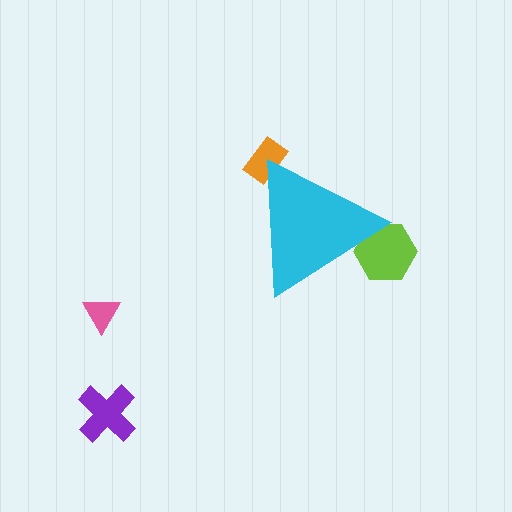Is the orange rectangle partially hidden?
Yes, the orange rectangle is partially hidden behind the cyan triangle.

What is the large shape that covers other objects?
A cyan triangle.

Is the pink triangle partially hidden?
No, the pink triangle is fully visible.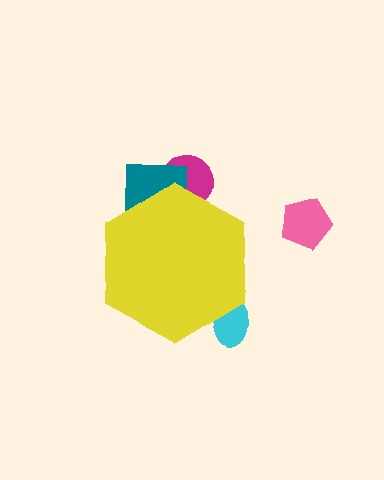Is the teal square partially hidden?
Yes, the teal square is partially hidden behind the yellow hexagon.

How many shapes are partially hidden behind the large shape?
3 shapes are partially hidden.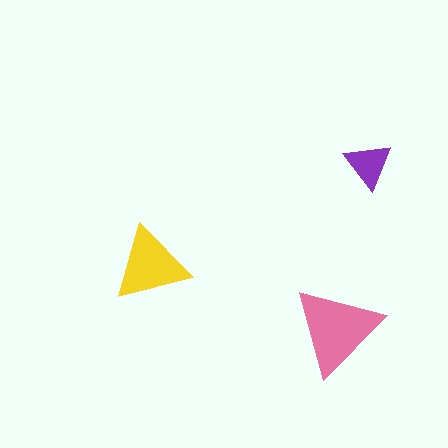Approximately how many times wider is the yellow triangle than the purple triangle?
About 1.5 times wider.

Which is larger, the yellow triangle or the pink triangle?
The pink one.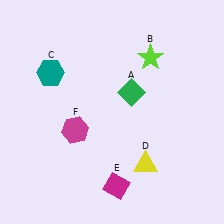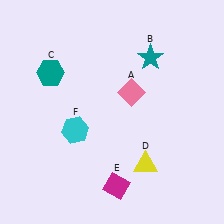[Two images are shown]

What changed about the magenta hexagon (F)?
In Image 1, F is magenta. In Image 2, it changed to cyan.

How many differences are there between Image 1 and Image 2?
There are 3 differences between the two images.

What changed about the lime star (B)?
In Image 1, B is lime. In Image 2, it changed to teal.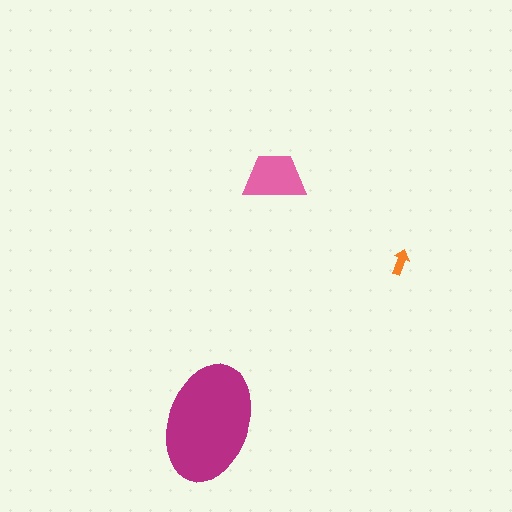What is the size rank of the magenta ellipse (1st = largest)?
1st.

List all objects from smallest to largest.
The orange arrow, the pink trapezoid, the magenta ellipse.